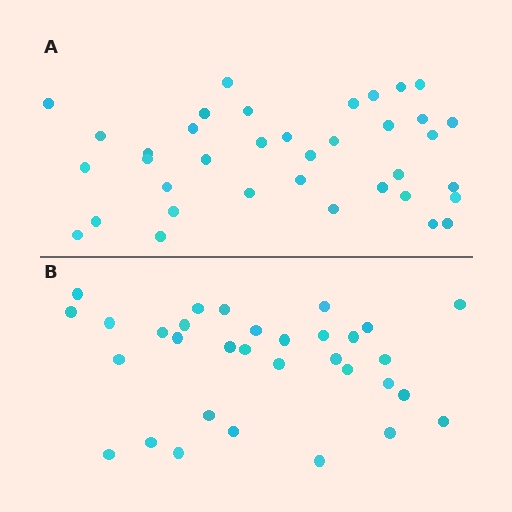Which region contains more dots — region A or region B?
Region A (the top region) has more dots.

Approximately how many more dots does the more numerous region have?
Region A has about 5 more dots than region B.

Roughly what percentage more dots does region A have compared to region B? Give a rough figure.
About 15% more.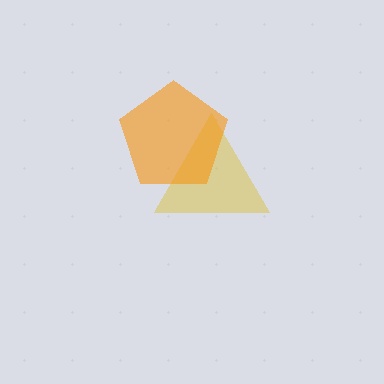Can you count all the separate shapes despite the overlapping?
Yes, there are 2 separate shapes.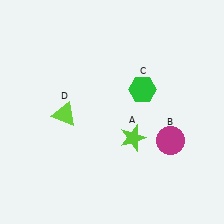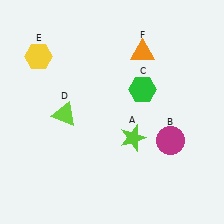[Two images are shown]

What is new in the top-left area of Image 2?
A yellow hexagon (E) was added in the top-left area of Image 2.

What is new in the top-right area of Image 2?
An orange triangle (F) was added in the top-right area of Image 2.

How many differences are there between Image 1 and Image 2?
There are 2 differences between the two images.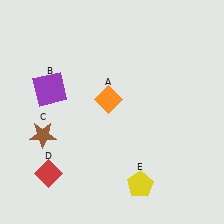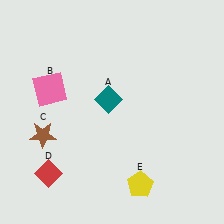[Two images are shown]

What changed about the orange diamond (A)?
In Image 1, A is orange. In Image 2, it changed to teal.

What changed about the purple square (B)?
In Image 1, B is purple. In Image 2, it changed to pink.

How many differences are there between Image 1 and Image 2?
There are 2 differences between the two images.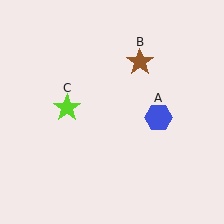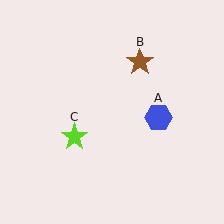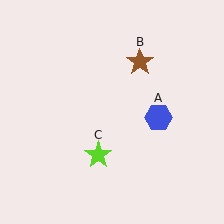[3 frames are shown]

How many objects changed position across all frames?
1 object changed position: lime star (object C).